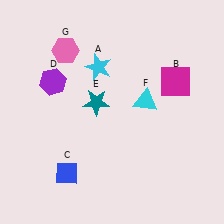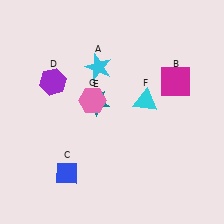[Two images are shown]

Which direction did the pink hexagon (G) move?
The pink hexagon (G) moved down.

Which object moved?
The pink hexagon (G) moved down.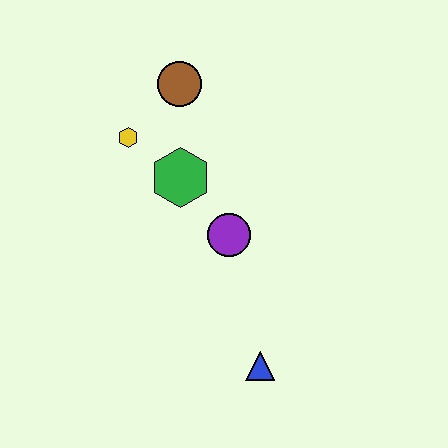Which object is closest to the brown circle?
The yellow hexagon is closest to the brown circle.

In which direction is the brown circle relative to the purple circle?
The brown circle is above the purple circle.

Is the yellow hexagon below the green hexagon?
No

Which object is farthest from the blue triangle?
The brown circle is farthest from the blue triangle.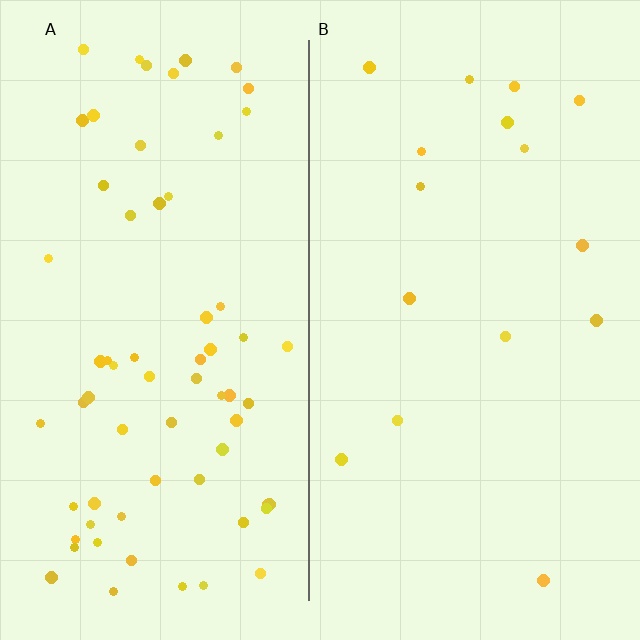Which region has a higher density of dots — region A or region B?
A (the left).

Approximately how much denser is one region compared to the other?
Approximately 4.2× — region A over region B.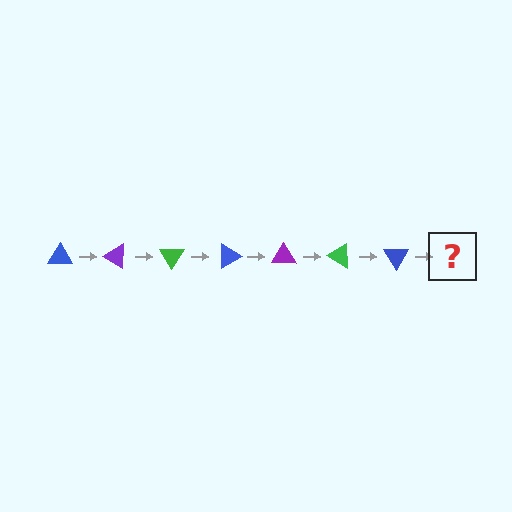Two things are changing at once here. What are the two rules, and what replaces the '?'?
The two rules are that it rotates 30 degrees each step and the color cycles through blue, purple, and green. The '?' should be a purple triangle, rotated 210 degrees from the start.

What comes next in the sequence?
The next element should be a purple triangle, rotated 210 degrees from the start.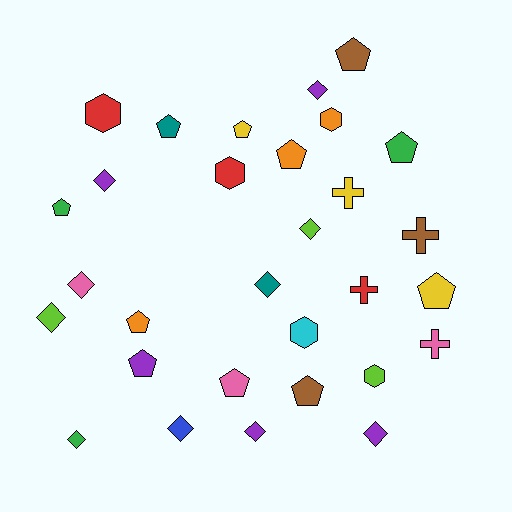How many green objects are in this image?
There are 3 green objects.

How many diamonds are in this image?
There are 10 diamonds.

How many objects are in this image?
There are 30 objects.